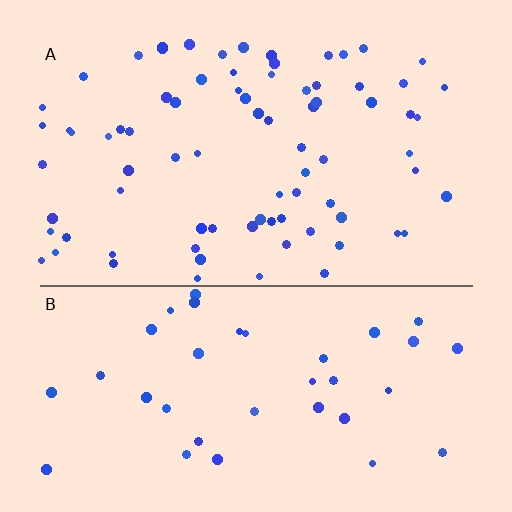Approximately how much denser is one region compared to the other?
Approximately 2.1× — region A over region B.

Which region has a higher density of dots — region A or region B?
A (the top).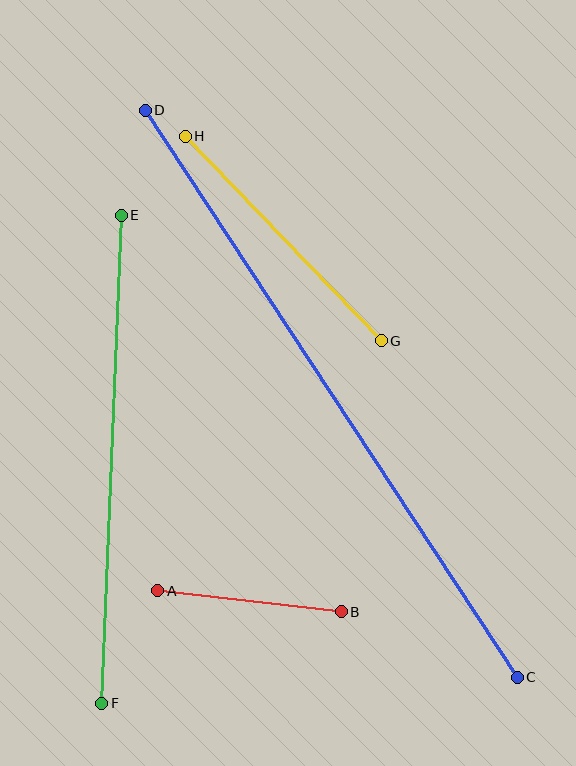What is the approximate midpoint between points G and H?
The midpoint is at approximately (283, 238) pixels.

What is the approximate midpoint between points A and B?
The midpoint is at approximately (250, 601) pixels.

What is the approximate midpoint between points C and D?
The midpoint is at approximately (331, 394) pixels.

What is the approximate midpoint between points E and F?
The midpoint is at approximately (111, 459) pixels.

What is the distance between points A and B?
The distance is approximately 185 pixels.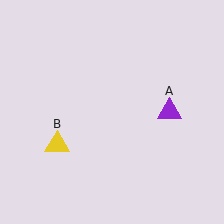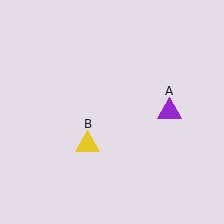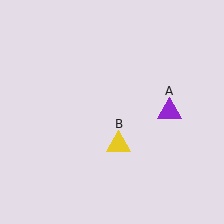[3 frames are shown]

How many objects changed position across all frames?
1 object changed position: yellow triangle (object B).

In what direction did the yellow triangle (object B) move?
The yellow triangle (object B) moved right.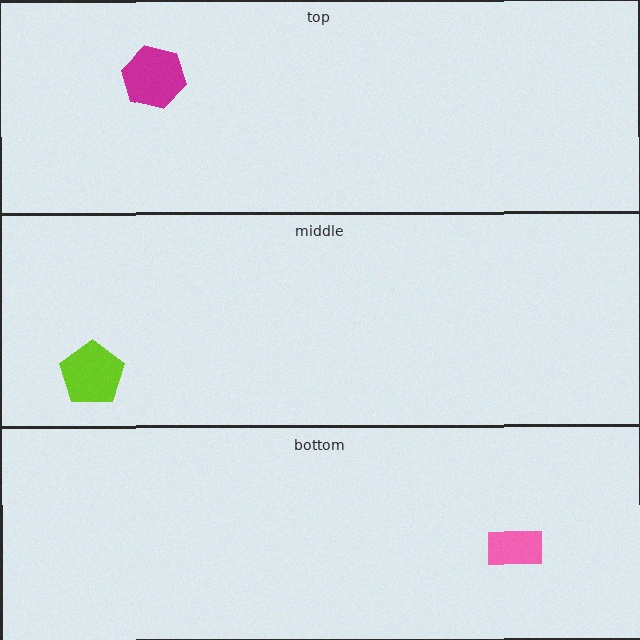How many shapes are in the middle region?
1.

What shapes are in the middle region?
The lime pentagon.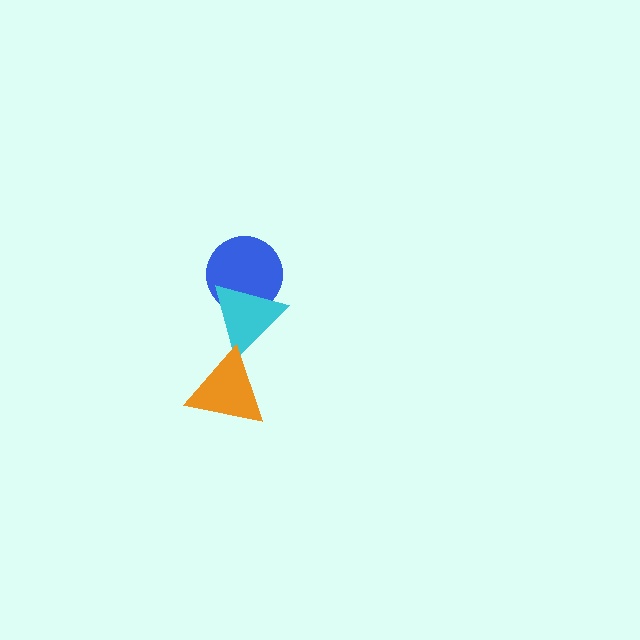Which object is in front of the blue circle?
The cyan triangle is in front of the blue circle.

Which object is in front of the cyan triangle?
The orange triangle is in front of the cyan triangle.